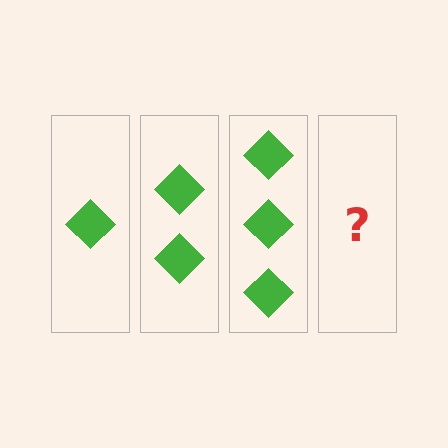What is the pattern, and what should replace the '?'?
The pattern is that each step adds one more diamond. The '?' should be 4 diamonds.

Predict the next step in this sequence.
The next step is 4 diamonds.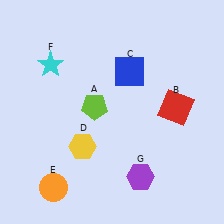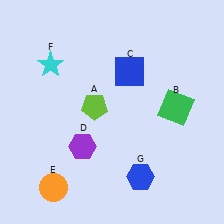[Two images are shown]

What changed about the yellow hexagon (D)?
In Image 1, D is yellow. In Image 2, it changed to purple.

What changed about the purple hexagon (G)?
In Image 1, G is purple. In Image 2, it changed to blue.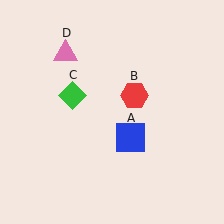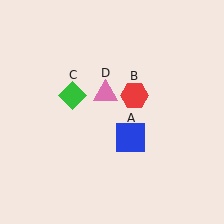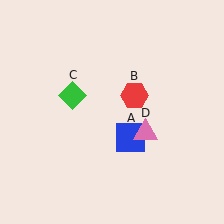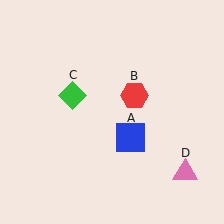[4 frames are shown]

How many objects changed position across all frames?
1 object changed position: pink triangle (object D).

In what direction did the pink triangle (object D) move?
The pink triangle (object D) moved down and to the right.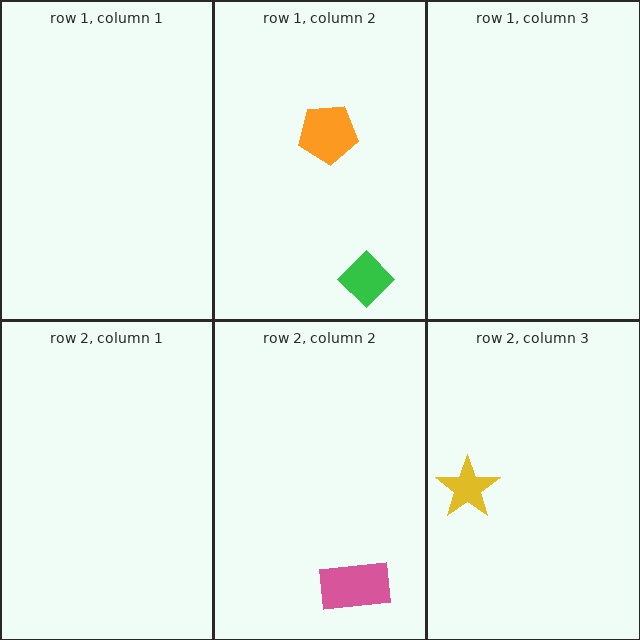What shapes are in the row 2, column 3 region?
The yellow star.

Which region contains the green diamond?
The row 1, column 2 region.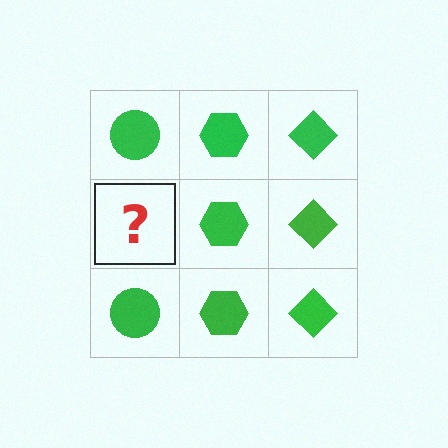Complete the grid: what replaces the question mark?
The question mark should be replaced with a green circle.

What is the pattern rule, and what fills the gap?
The rule is that each column has a consistent shape. The gap should be filled with a green circle.